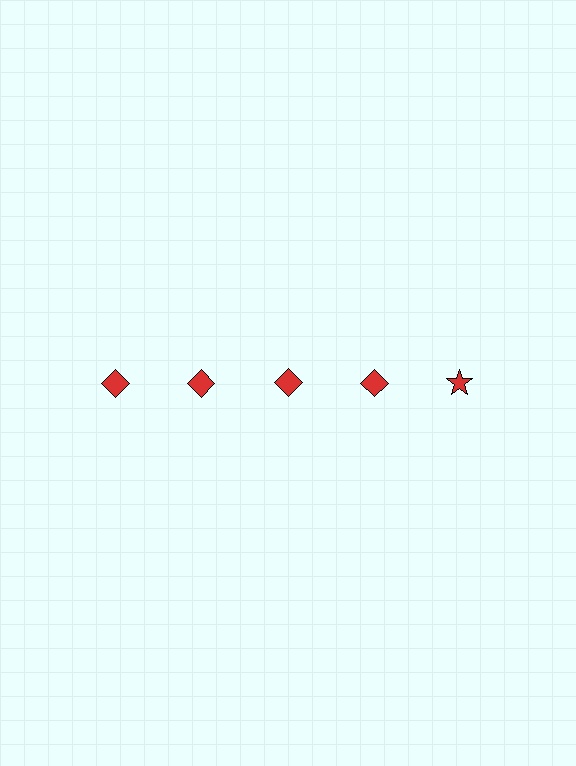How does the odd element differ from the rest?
It has a different shape: star instead of diamond.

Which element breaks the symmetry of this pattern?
The red star in the top row, rightmost column breaks the symmetry. All other shapes are red diamonds.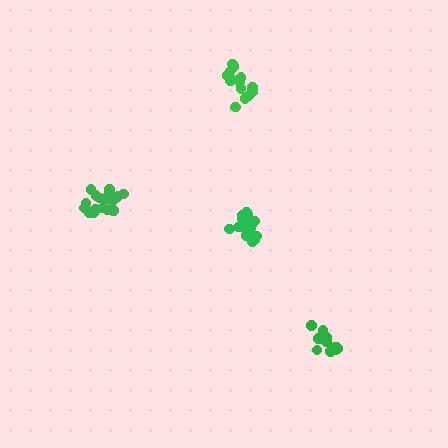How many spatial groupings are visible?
There are 4 spatial groupings.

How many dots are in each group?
Group 1: 16 dots, Group 2: 14 dots, Group 3: 13 dots, Group 4: 18 dots (61 total).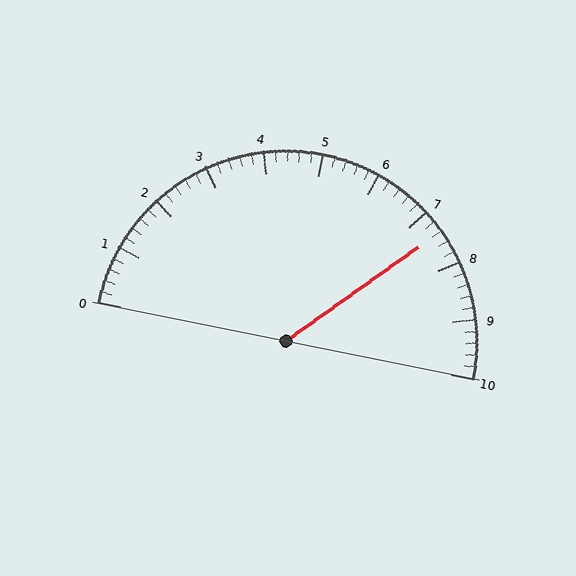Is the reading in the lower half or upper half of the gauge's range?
The reading is in the upper half of the range (0 to 10).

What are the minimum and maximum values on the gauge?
The gauge ranges from 0 to 10.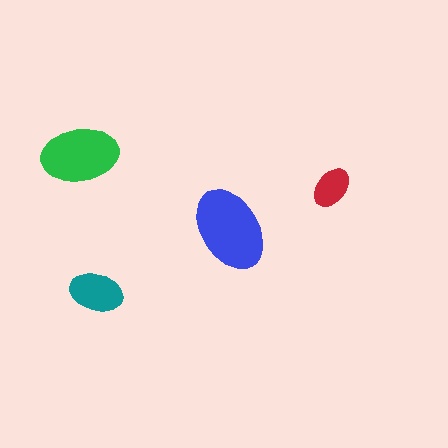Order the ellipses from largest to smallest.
the blue one, the green one, the teal one, the red one.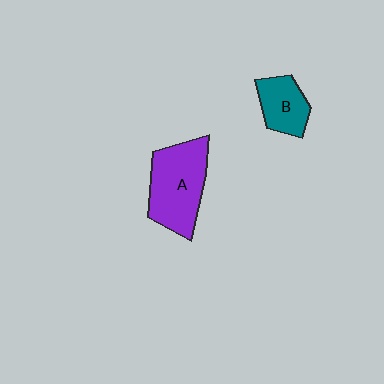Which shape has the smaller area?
Shape B (teal).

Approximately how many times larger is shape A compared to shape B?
Approximately 1.8 times.